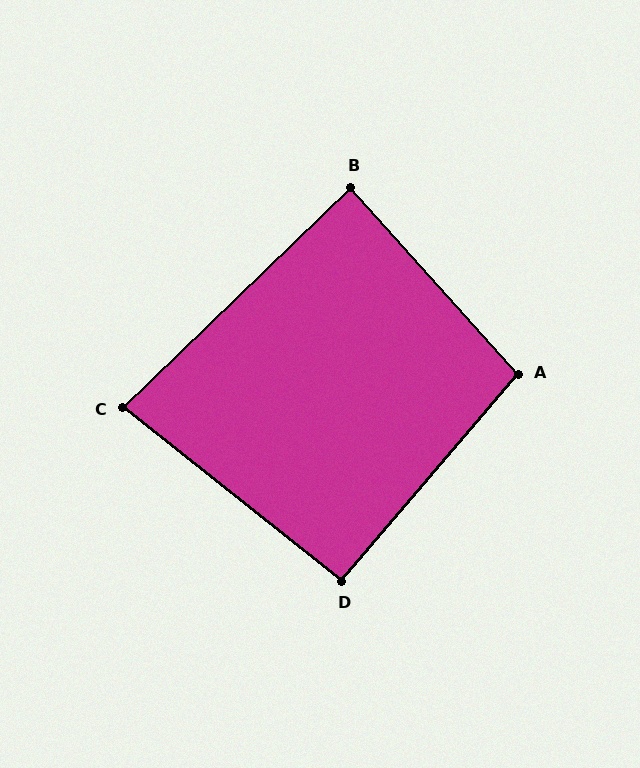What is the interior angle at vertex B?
Approximately 88 degrees (approximately right).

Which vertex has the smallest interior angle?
C, at approximately 83 degrees.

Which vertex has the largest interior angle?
A, at approximately 97 degrees.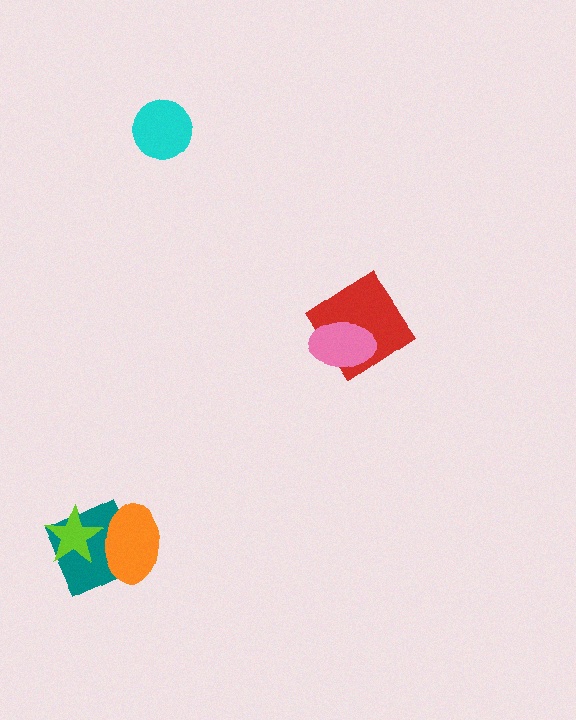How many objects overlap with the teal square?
2 objects overlap with the teal square.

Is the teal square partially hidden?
Yes, it is partially covered by another shape.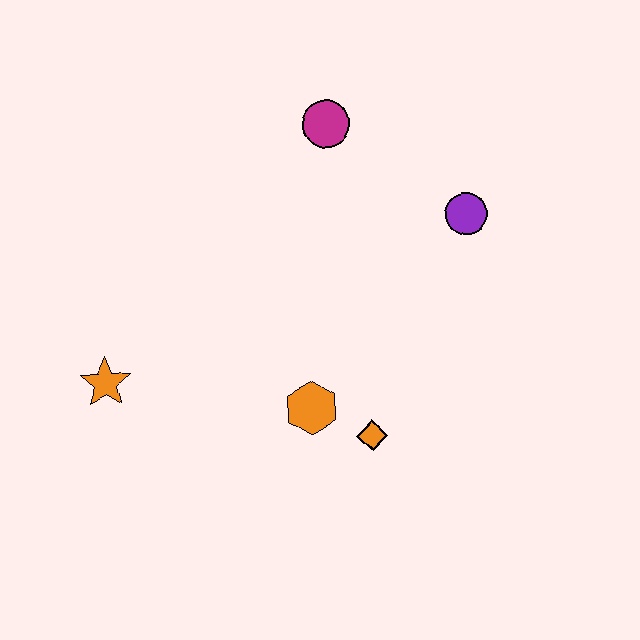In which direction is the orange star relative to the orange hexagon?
The orange star is to the left of the orange hexagon.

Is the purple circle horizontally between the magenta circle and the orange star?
No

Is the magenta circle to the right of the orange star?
Yes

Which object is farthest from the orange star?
The purple circle is farthest from the orange star.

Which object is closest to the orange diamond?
The orange hexagon is closest to the orange diamond.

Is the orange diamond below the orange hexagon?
Yes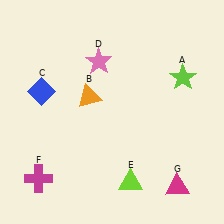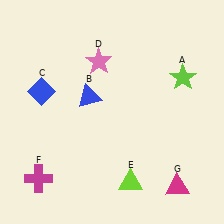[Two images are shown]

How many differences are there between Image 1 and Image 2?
There is 1 difference between the two images.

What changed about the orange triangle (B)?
In Image 1, B is orange. In Image 2, it changed to blue.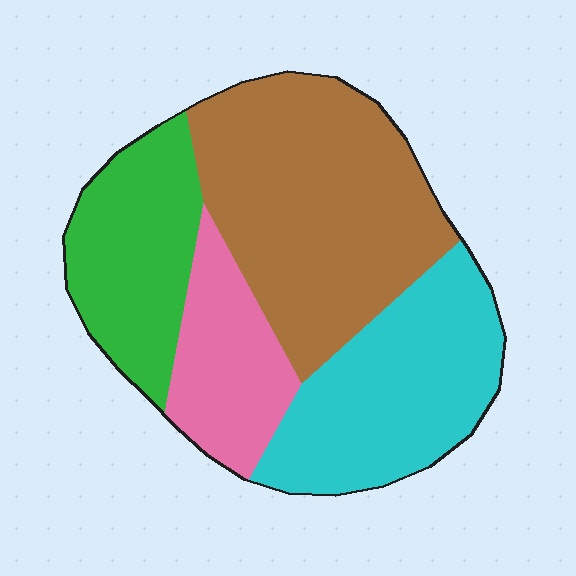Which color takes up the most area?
Brown, at roughly 40%.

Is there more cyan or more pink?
Cyan.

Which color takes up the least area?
Pink, at roughly 15%.